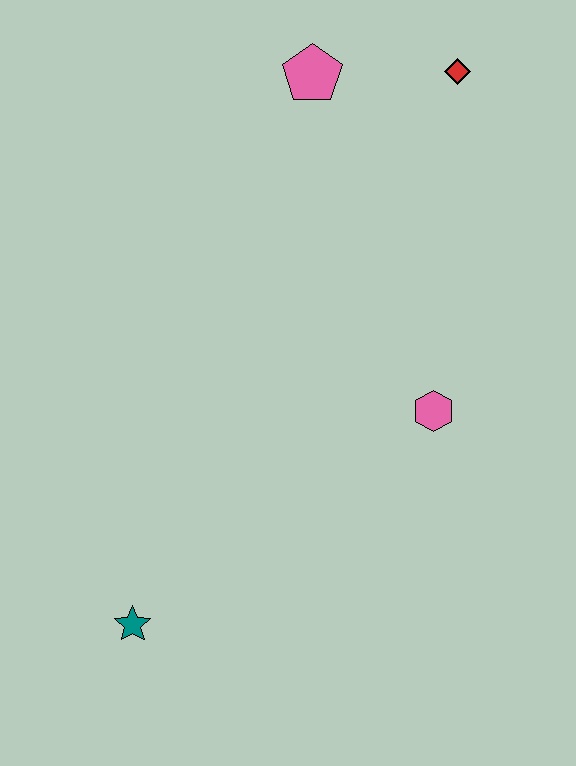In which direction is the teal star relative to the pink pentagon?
The teal star is below the pink pentagon.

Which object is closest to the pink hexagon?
The red diamond is closest to the pink hexagon.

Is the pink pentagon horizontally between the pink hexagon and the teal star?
Yes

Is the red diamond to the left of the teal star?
No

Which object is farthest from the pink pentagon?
The teal star is farthest from the pink pentagon.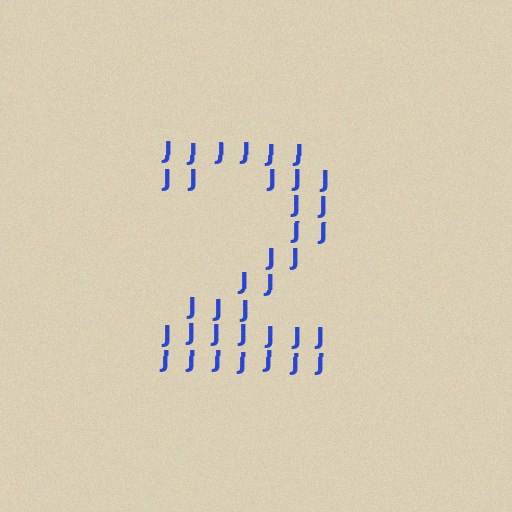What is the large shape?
The large shape is the digit 2.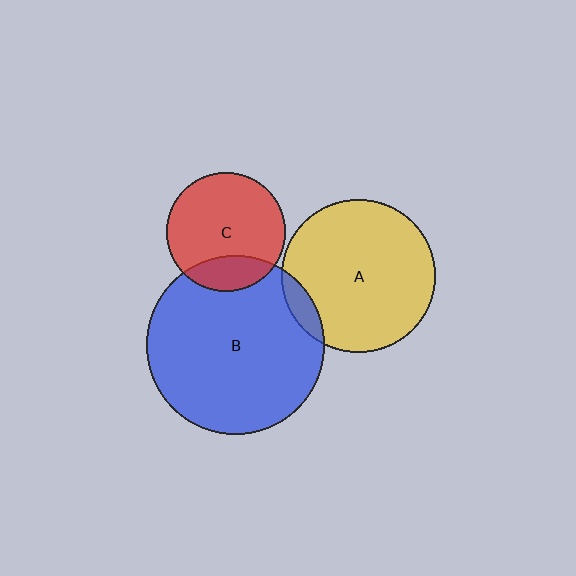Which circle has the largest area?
Circle B (blue).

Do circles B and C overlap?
Yes.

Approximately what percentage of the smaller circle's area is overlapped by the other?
Approximately 20%.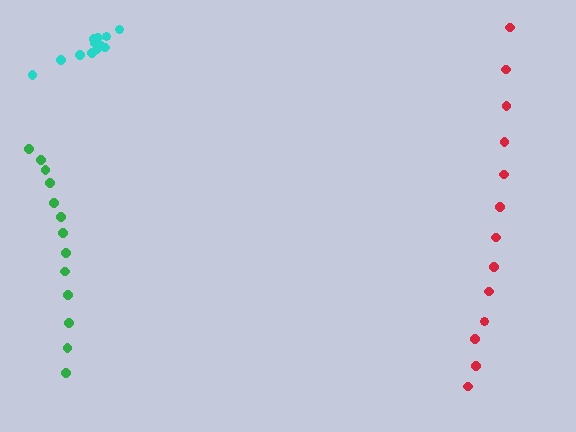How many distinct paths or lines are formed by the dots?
There are 3 distinct paths.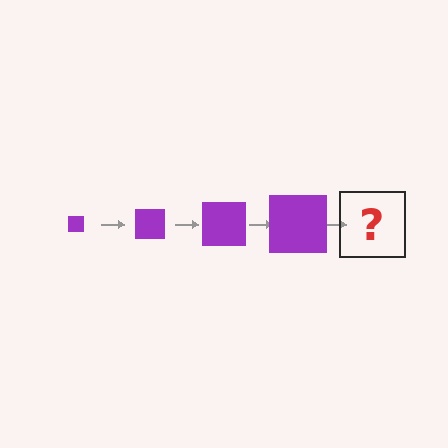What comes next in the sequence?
The next element should be a purple square, larger than the previous one.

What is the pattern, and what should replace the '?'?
The pattern is that the square gets progressively larger each step. The '?' should be a purple square, larger than the previous one.